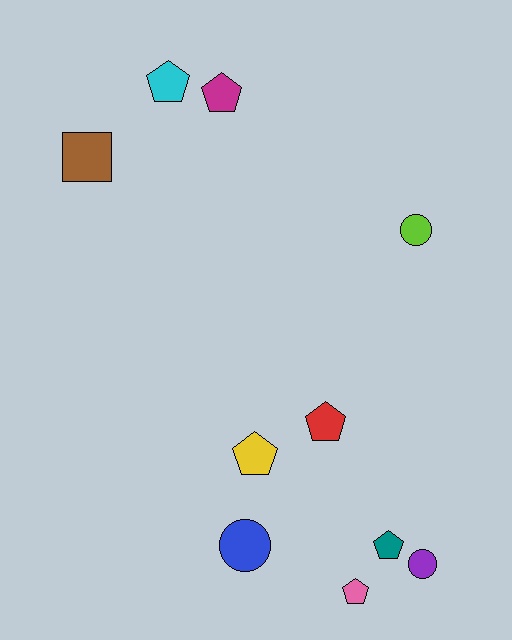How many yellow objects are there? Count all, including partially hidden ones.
There is 1 yellow object.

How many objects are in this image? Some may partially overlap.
There are 10 objects.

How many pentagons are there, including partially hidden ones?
There are 6 pentagons.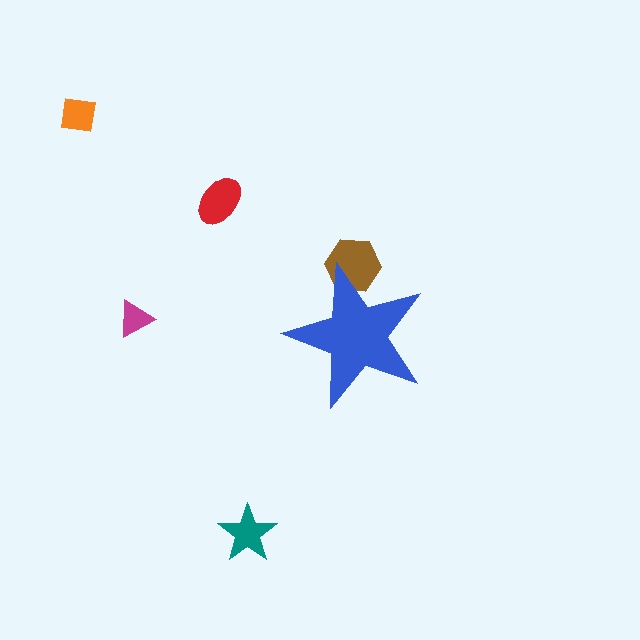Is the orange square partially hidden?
No, the orange square is fully visible.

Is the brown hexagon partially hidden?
Yes, the brown hexagon is partially hidden behind the blue star.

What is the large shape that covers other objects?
A blue star.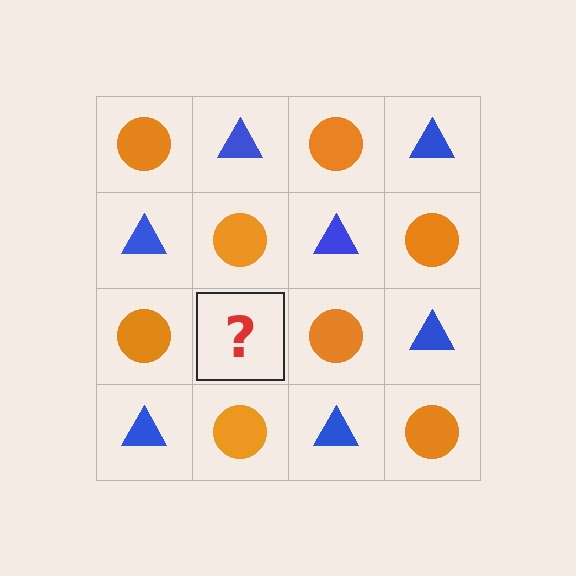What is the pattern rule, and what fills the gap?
The rule is that it alternates orange circle and blue triangle in a checkerboard pattern. The gap should be filled with a blue triangle.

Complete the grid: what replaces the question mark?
The question mark should be replaced with a blue triangle.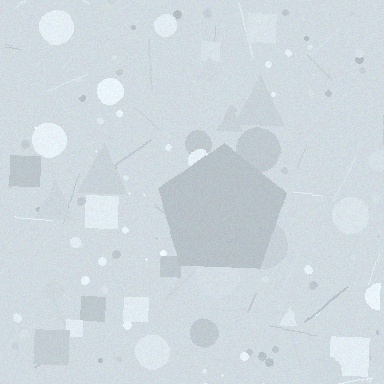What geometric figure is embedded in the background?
A pentagon is embedded in the background.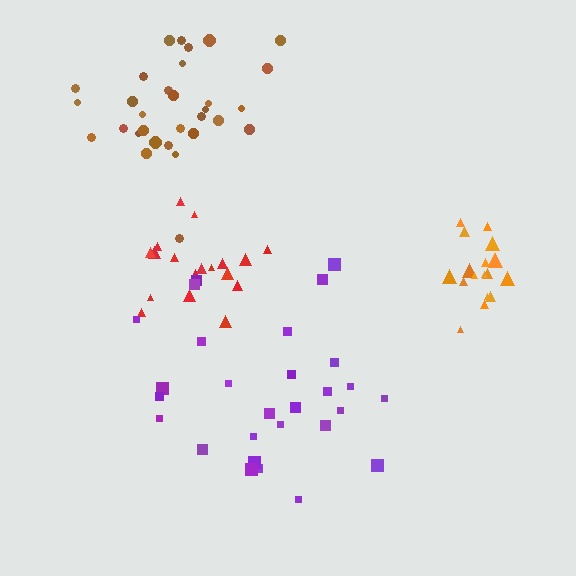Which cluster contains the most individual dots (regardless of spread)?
Brown (31).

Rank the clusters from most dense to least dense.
orange, red, brown, purple.